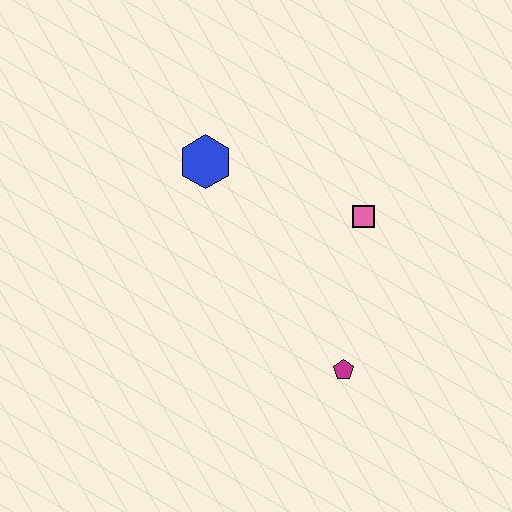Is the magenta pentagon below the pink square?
Yes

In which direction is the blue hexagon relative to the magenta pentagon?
The blue hexagon is above the magenta pentagon.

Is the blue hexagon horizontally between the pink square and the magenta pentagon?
No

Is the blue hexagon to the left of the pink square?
Yes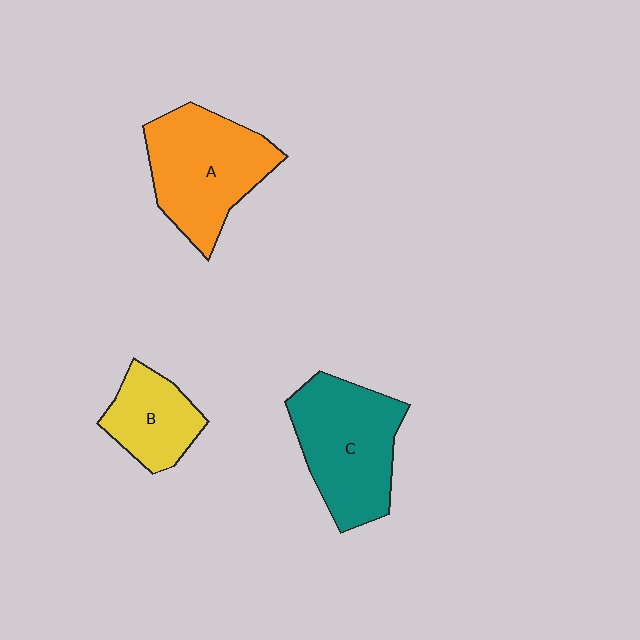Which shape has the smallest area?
Shape B (yellow).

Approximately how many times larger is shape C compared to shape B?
Approximately 1.8 times.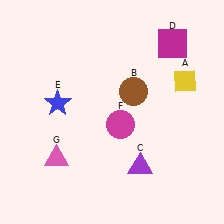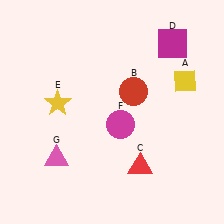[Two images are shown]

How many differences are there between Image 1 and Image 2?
There are 3 differences between the two images.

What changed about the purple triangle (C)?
In Image 1, C is purple. In Image 2, it changed to red.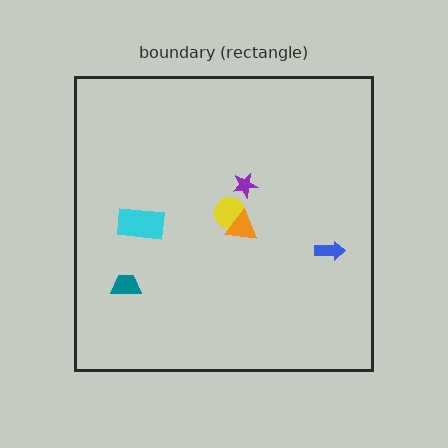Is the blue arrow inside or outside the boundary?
Inside.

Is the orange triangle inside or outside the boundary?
Inside.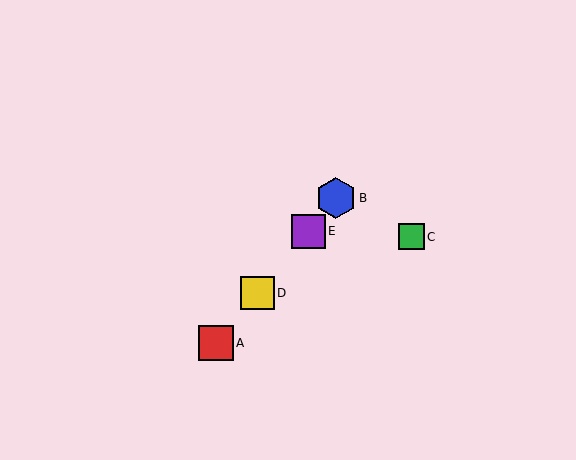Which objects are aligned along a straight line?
Objects A, B, D, E are aligned along a straight line.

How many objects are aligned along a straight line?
4 objects (A, B, D, E) are aligned along a straight line.